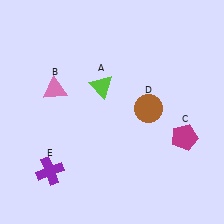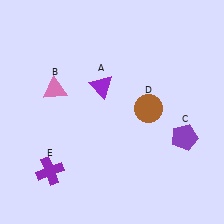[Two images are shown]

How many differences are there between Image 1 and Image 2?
There are 2 differences between the two images.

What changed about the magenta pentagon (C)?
In Image 1, C is magenta. In Image 2, it changed to purple.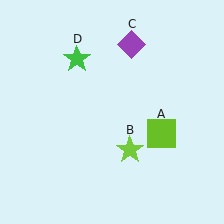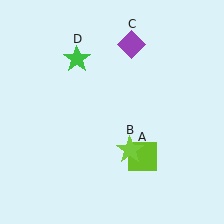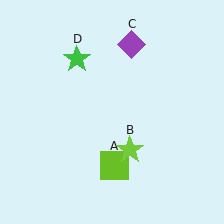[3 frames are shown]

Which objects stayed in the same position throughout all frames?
Lime star (object B) and purple diamond (object C) and green star (object D) remained stationary.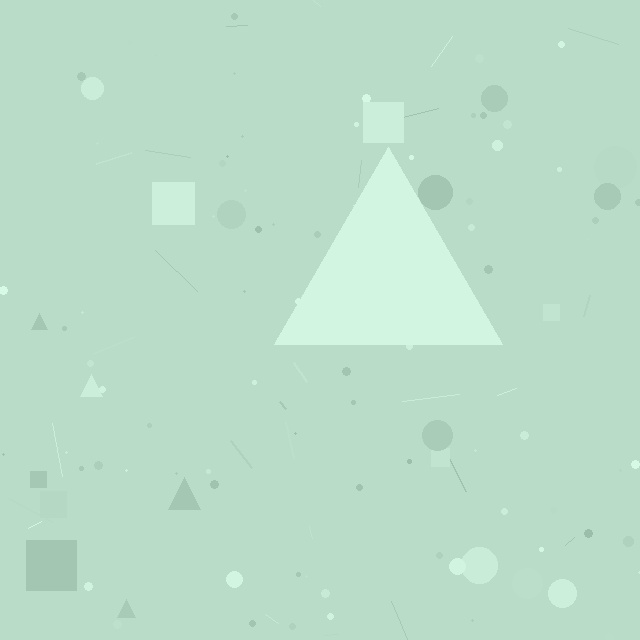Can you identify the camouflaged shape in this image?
The camouflaged shape is a triangle.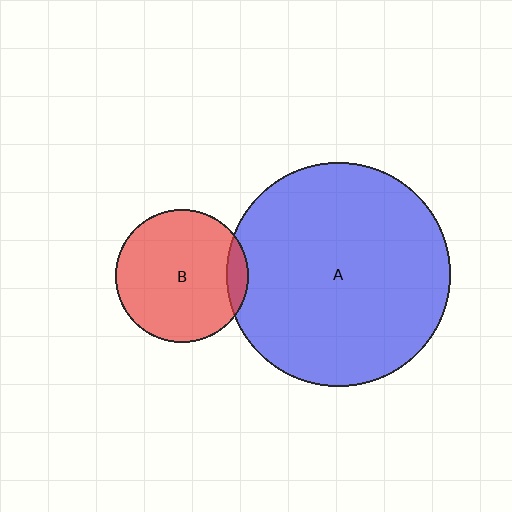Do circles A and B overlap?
Yes.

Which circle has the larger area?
Circle A (blue).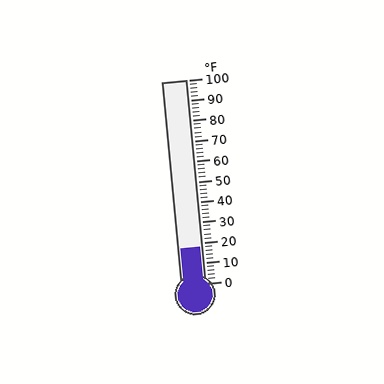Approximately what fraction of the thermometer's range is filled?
The thermometer is filled to approximately 20% of its range.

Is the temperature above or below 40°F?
The temperature is below 40°F.